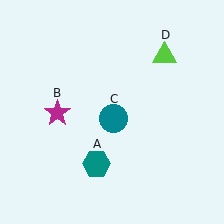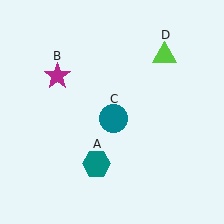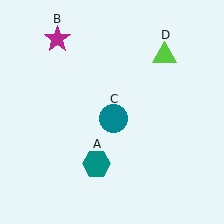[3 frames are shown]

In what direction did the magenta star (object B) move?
The magenta star (object B) moved up.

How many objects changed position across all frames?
1 object changed position: magenta star (object B).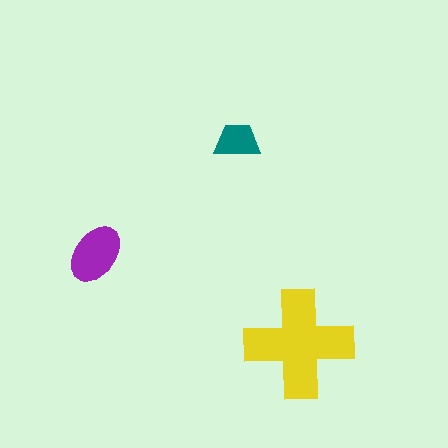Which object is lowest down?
The yellow cross is bottommost.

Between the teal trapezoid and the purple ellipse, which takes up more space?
The purple ellipse.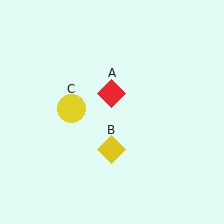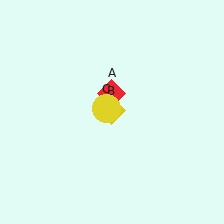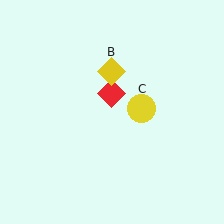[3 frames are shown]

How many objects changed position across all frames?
2 objects changed position: yellow diamond (object B), yellow circle (object C).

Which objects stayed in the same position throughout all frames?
Red diamond (object A) remained stationary.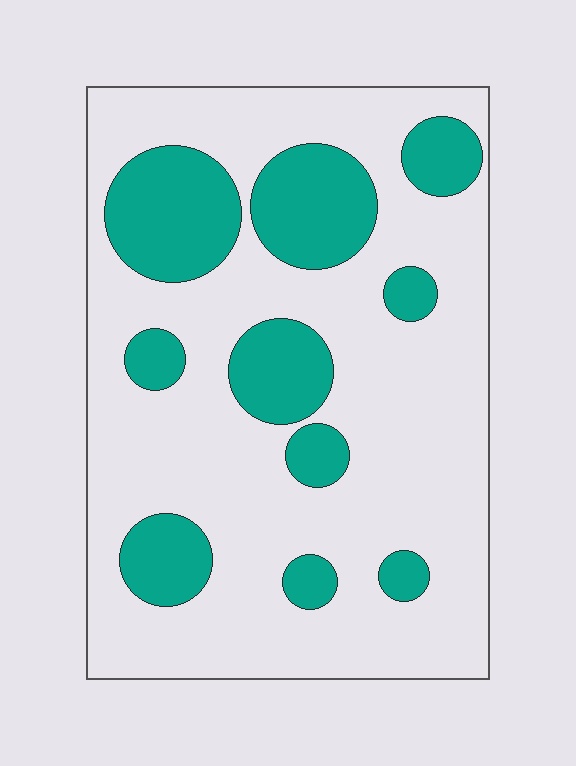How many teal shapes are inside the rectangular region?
10.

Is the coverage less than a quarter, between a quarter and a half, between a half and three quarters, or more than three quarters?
Between a quarter and a half.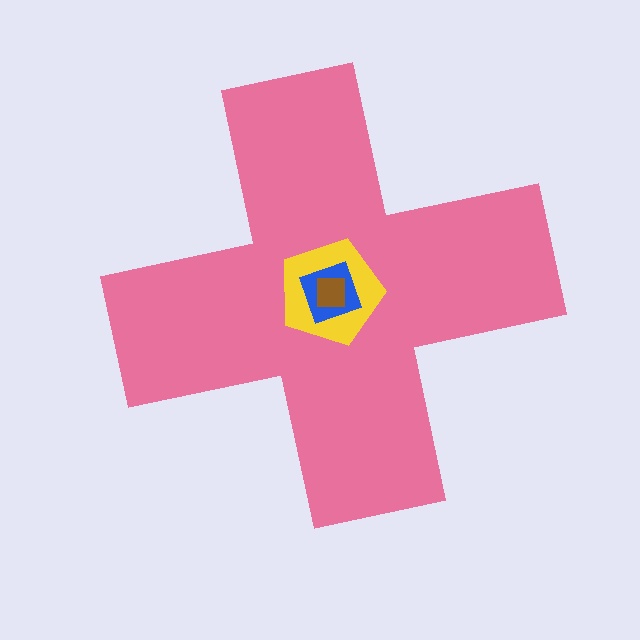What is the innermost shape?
The brown square.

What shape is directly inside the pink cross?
The yellow pentagon.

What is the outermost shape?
The pink cross.